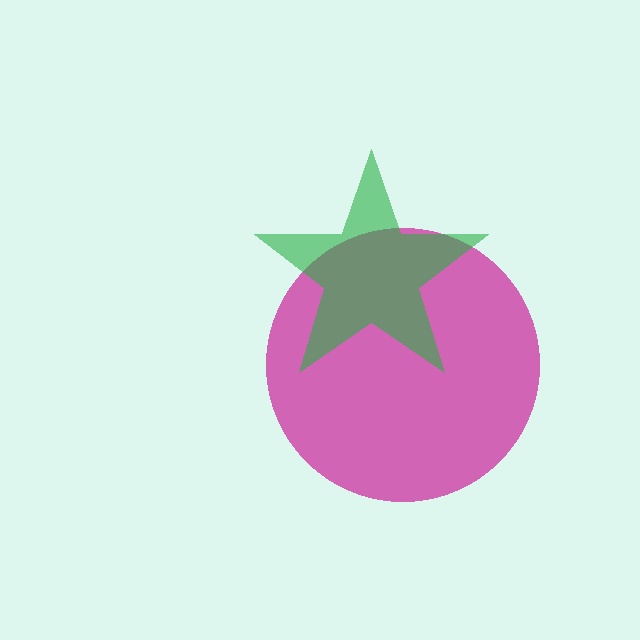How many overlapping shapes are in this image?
There are 2 overlapping shapes in the image.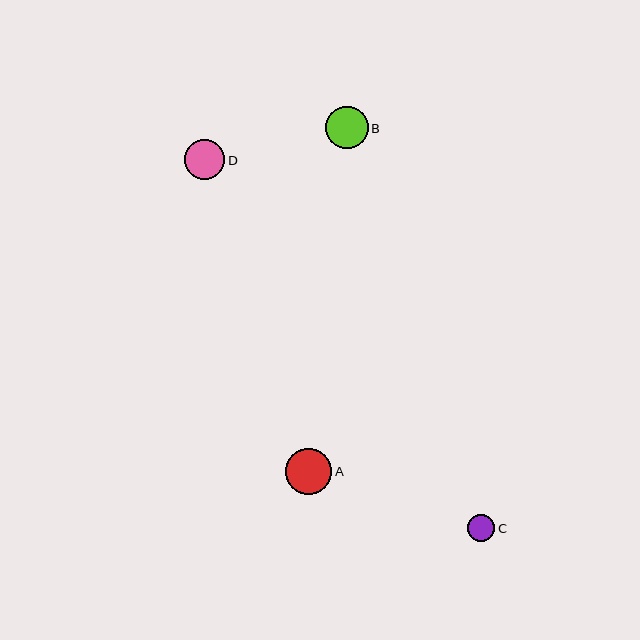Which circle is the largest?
Circle A is the largest with a size of approximately 47 pixels.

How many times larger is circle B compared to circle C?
Circle B is approximately 1.6 times the size of circle C.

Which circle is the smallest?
Circle C is the smallest with a size of approximately 27 pixels.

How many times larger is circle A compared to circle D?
Circle A is approximately 1.1 times the size of circle D.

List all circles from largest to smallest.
From largest to smallest: A, B, D, C.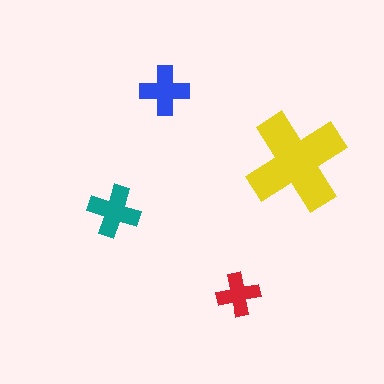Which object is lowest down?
The red cross is bottommost.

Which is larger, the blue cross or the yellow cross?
The yellow one.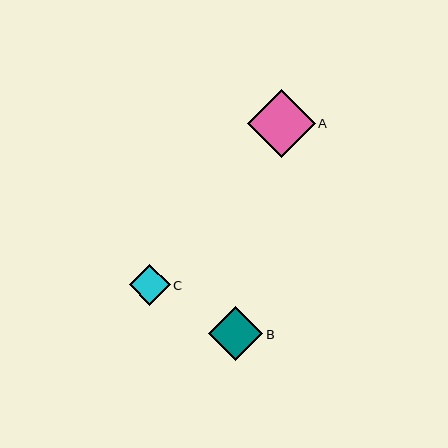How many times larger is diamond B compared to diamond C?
Diamond B is approximately 1.3 times the size of diamond C.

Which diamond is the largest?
Diamond A is the largest with a size of approximately 68 pixels.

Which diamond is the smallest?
Diamond C is the smallest with a size of approximately 40 pixels.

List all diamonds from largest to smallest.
From largest to smallest: A, B, C.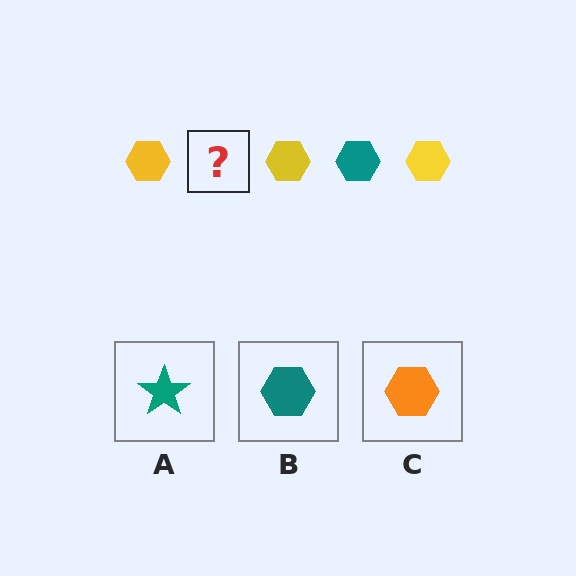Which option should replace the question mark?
Option B.